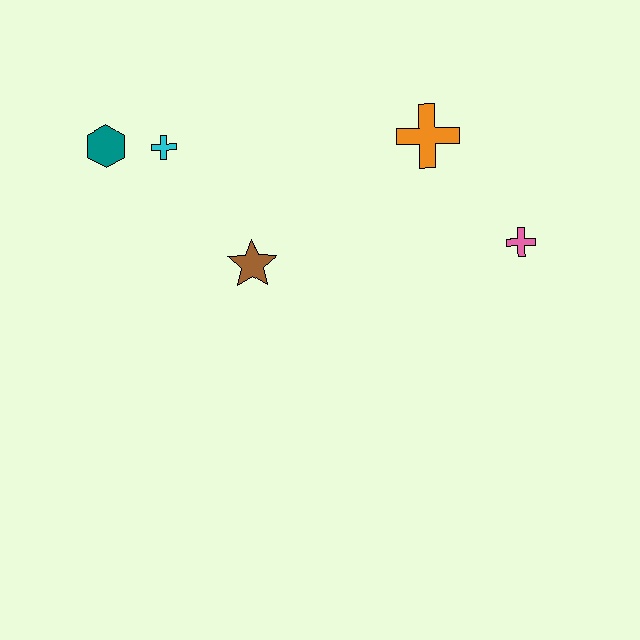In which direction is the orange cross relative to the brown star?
The orange cross is to the right of the brown star.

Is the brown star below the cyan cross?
Yes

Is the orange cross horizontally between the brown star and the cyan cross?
No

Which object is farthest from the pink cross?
The teal hexagon is farthest from the pink cross.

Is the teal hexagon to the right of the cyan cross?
No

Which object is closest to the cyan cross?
The teal hexagon is closest to the cyan cross.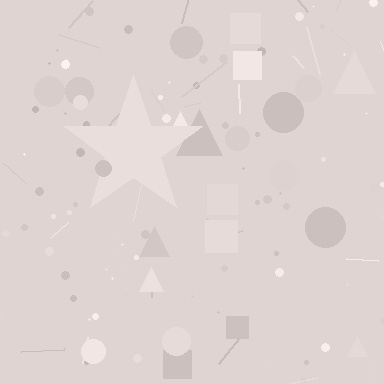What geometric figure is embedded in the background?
A star is embedded in the background.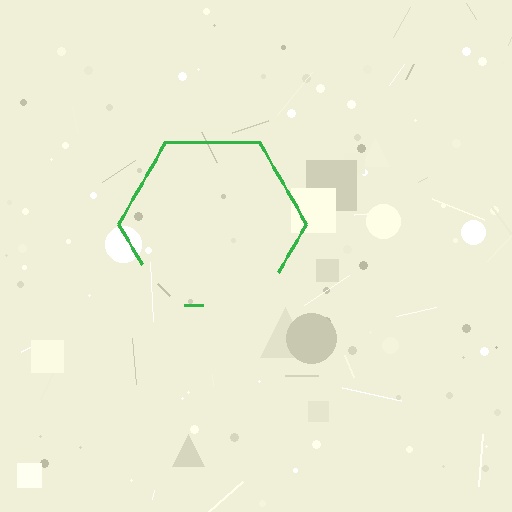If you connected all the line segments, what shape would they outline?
They would outline a hexagon.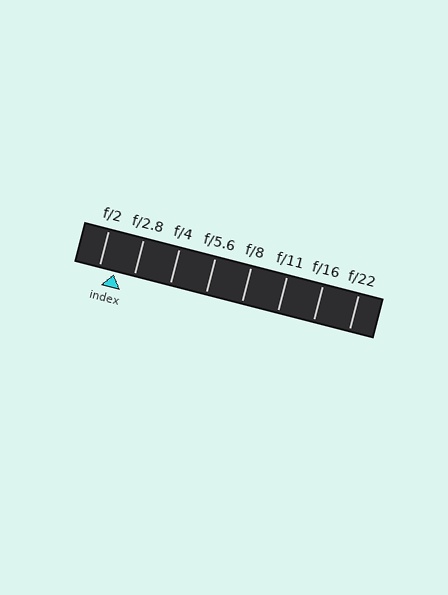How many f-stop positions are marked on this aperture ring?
There are 8 f-stop positions marked.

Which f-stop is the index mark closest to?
The index mark is closest to f/2.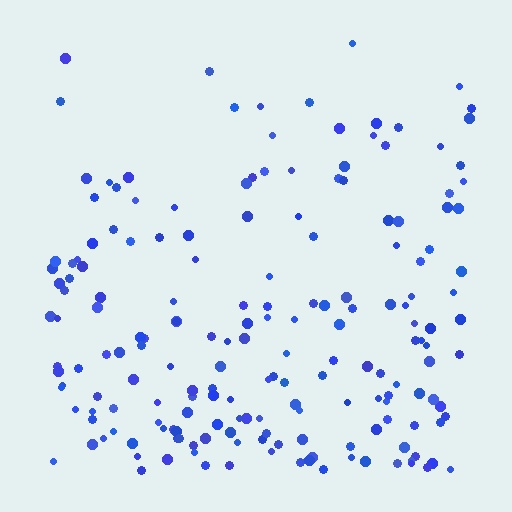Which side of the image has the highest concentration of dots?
The bottom.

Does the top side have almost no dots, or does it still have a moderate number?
Still a moderate number, just noticeably fewer than the bottom.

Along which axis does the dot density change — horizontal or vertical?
Vertical.